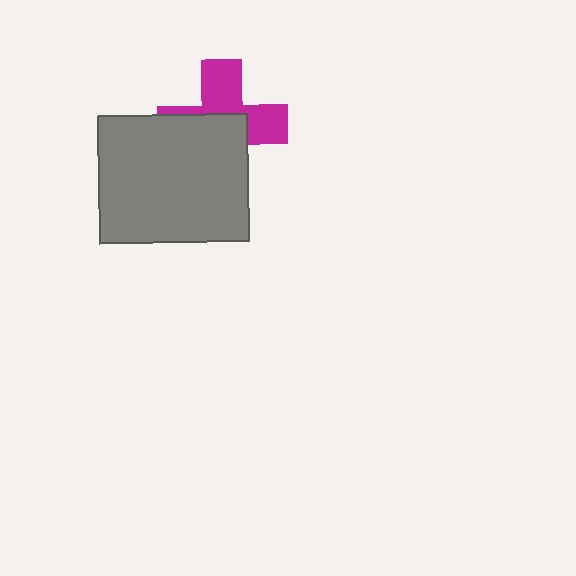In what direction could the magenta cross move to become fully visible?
The magenta cross could move toward the upper-right. That would shift it out from behind the gray rectangle entirely.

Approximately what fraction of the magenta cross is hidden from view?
Roughly 53% of the magenta cross is hidden behind the gray rectangle.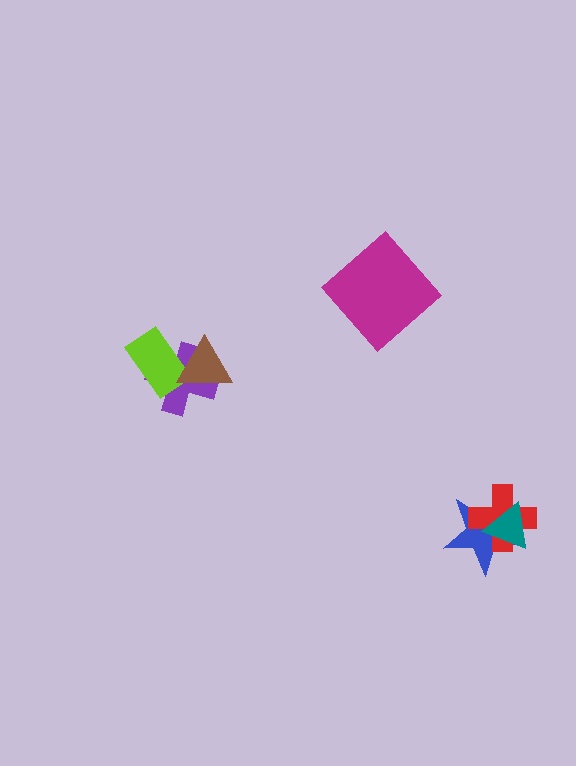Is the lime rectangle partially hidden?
Yes, it is partially covered by another shape.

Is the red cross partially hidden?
Yes, it is partially covered by another shape.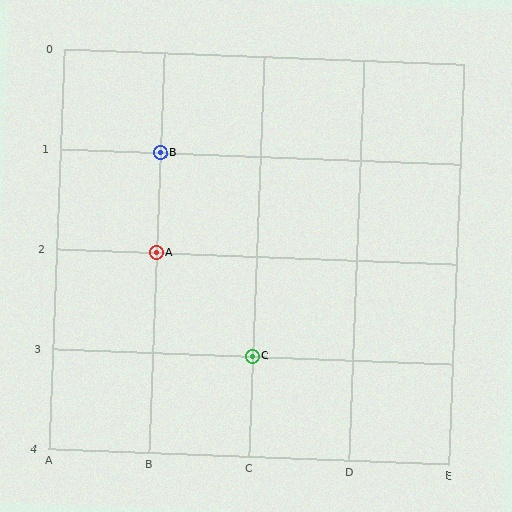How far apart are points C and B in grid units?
Points C and B are 1 column and 2 rows apart (about 2.2 grid units diagonally).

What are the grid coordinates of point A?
Point A is at grid coordinates (B, 2).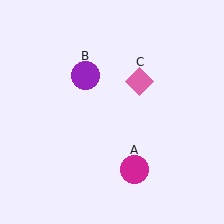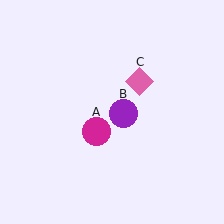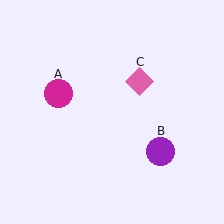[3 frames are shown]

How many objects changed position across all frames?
2 objects changed position: magenta circle (object A), purple circle (object B).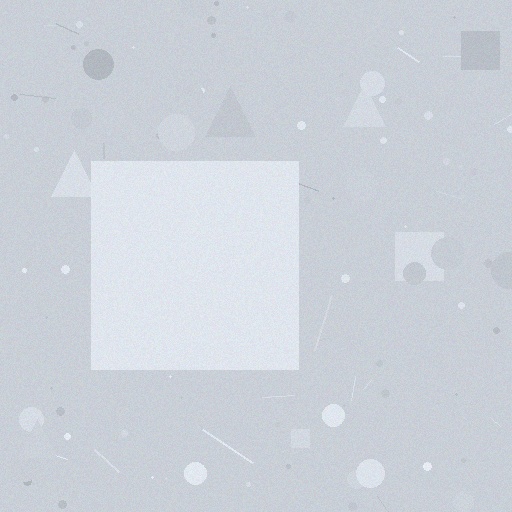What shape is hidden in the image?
A square is hidden in the image.